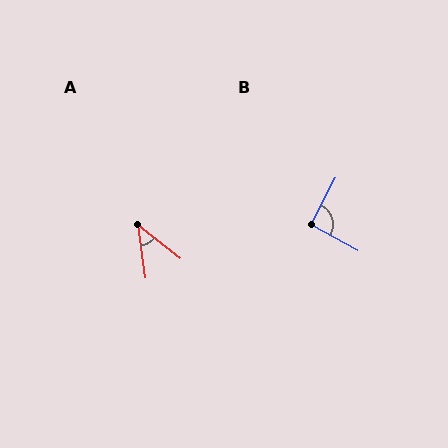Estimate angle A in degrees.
Approximately 43 degrees.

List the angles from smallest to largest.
A (43°), B (91°).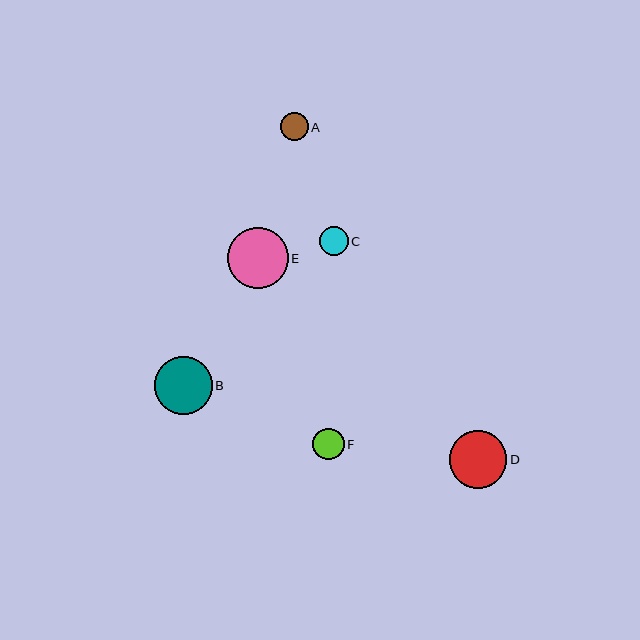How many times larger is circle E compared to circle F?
Circle E is approximately 1.9 times the size of circle F.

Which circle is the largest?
Circle E is the largest with a size of approximately 60 pixels.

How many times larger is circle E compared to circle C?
Circle E is approximately 2.1 times the size of circle C.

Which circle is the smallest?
Circle A is the smallest with a size of approximately 28 pixels.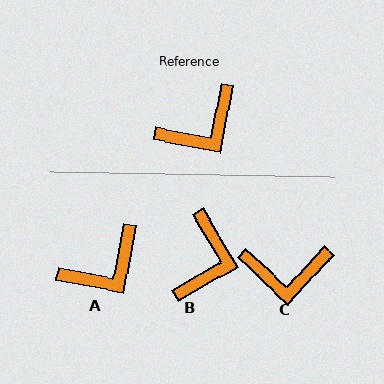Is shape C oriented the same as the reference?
No, it is off by about 32 degrees.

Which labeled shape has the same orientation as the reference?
A.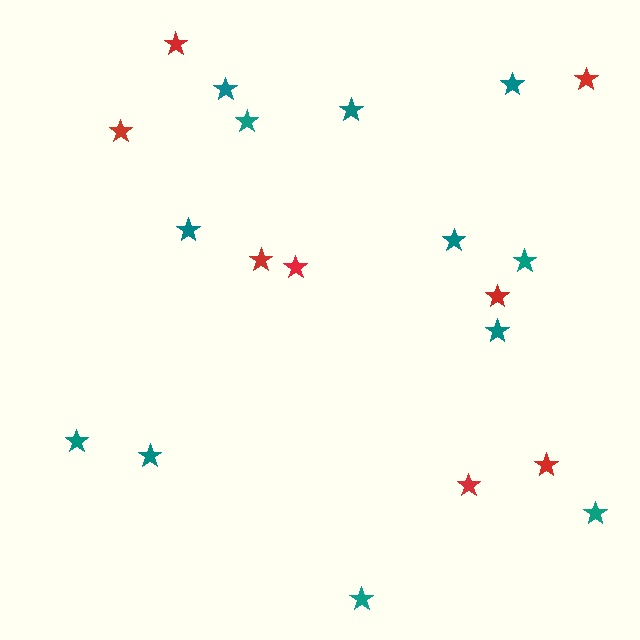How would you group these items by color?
There are 2 groups: one group of red stars (8) and one group of teal stars (12).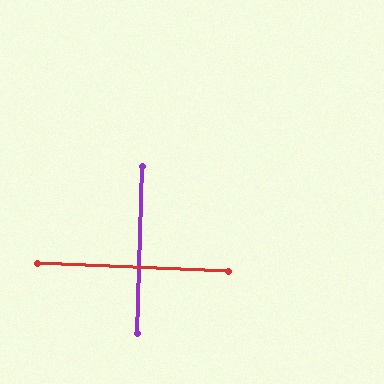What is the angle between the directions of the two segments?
Approximately 89 degrees.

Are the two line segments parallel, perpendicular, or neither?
Perpendicular — they meet at approximately 89°.